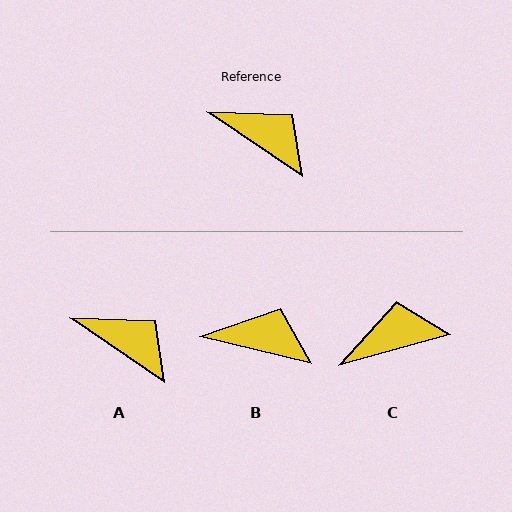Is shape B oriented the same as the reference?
No, it is off by about 21 degrees.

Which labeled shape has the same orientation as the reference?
A.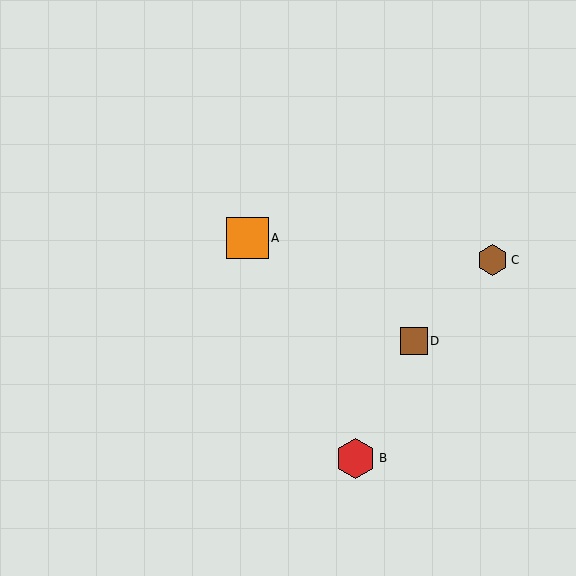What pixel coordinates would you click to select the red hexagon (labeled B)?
Click at (355, 458) to select the red hexagon B.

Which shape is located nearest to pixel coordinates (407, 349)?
The brown square (labeled D) at (414, 341) is nearest to that location.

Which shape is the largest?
The orange square (labeled A) is the largest.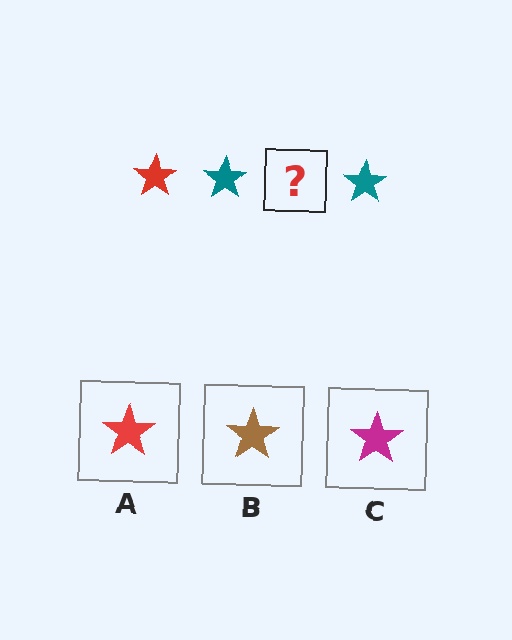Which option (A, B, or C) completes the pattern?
A.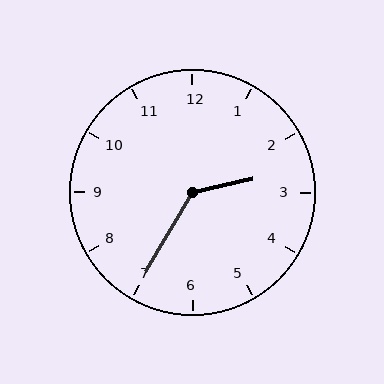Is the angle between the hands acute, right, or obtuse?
It is obtuse.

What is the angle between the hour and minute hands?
Approximately 132 degrees.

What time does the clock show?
2:35.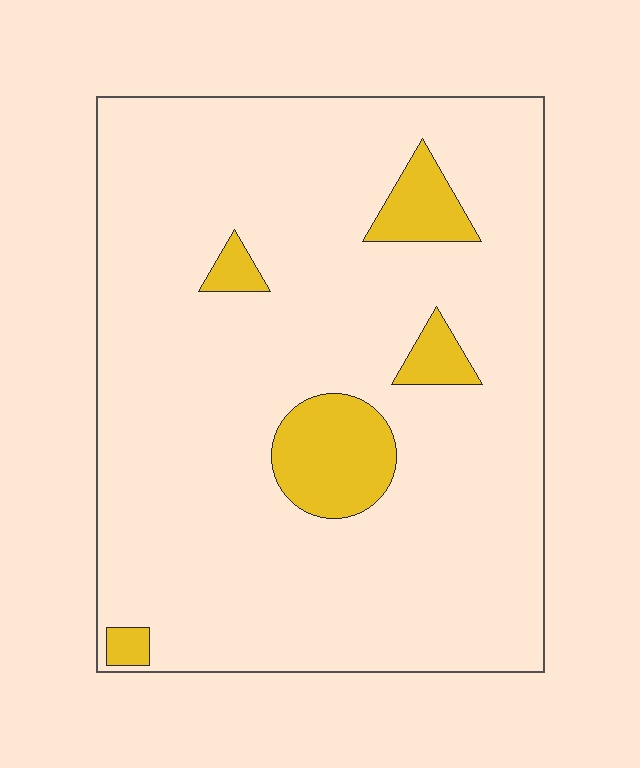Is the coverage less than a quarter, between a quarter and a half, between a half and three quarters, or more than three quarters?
Less than a quarter.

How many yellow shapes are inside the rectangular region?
5.